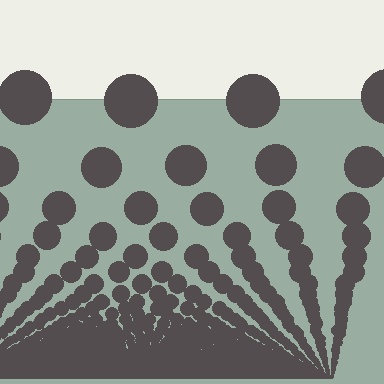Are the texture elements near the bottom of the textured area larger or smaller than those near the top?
Smaller. The gradient is inverted — elements near the bottom are smaller and denser.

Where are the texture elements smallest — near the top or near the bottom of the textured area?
Near the bottom.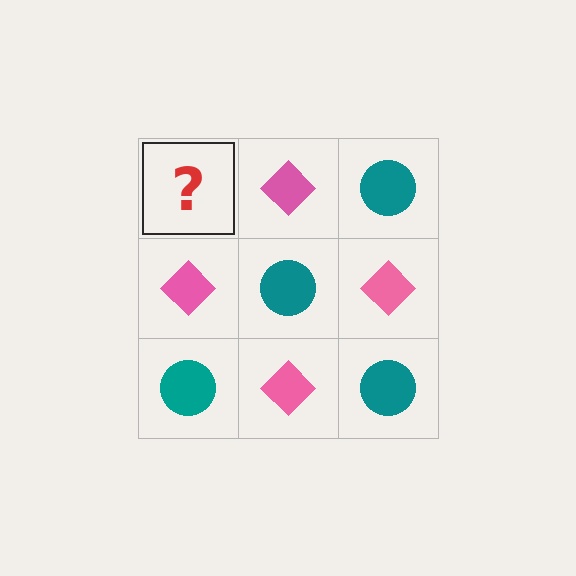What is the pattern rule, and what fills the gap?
The rule is that it alternates teal circle and pink diamond in a checkerboard pattern. The gap should be filled with a teal circle.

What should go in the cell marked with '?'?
The missing cell should contain a teal circle.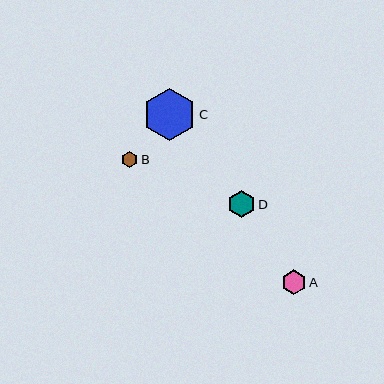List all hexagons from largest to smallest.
From largest to smallest: C, D, A, B.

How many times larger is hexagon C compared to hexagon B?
Hexagon C is approximately 3.2 times the size of hexagon B.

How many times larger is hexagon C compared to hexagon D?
Hexagon C is approximately 1.9 times the size of hexagon D.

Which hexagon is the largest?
Hexagon C is the largest with a size of approximately 53 pixels.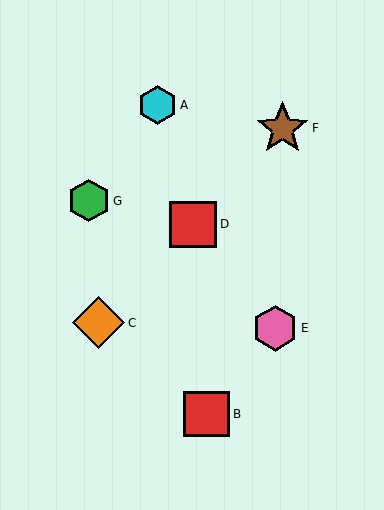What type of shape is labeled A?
Shape A is a cyan hexagon.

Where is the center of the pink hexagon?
The center of the pink hexagon is at (275, 328).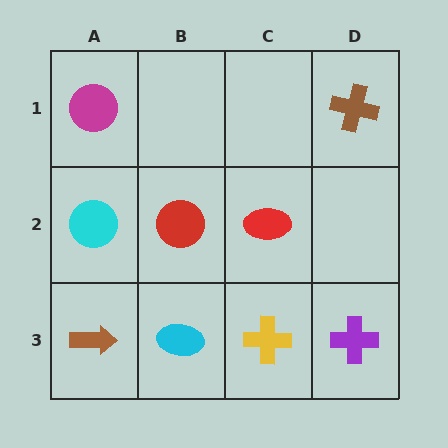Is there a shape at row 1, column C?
No, that cell is empty.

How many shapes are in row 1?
2 shapes.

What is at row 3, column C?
A yellow cross.